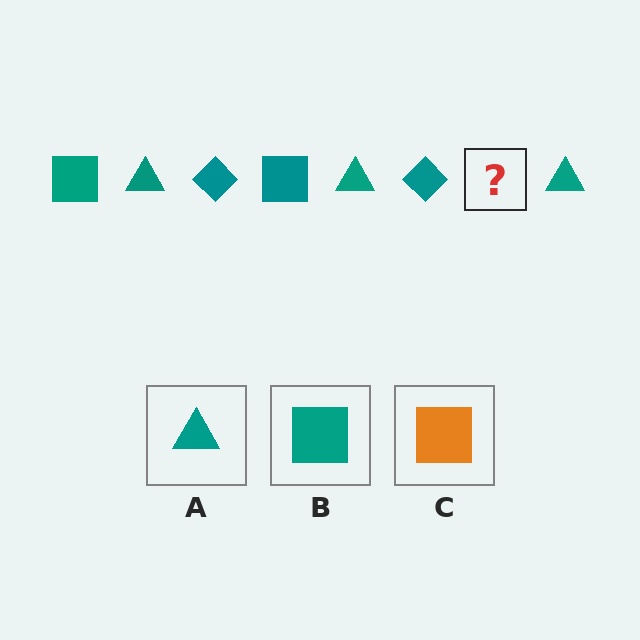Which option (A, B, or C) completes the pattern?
B.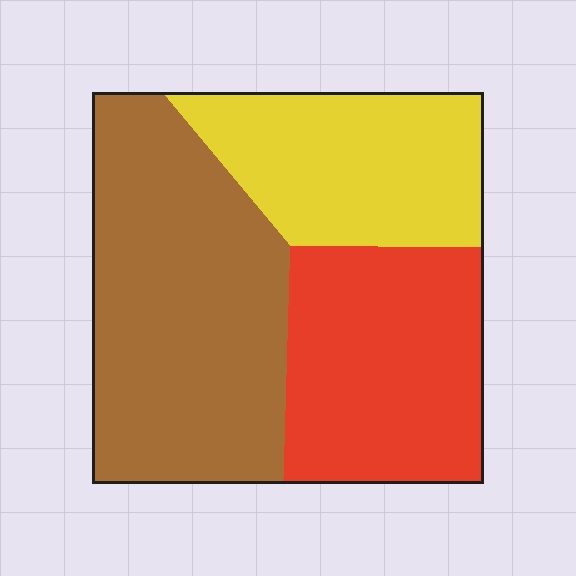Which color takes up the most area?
Brown, at roughly 45%.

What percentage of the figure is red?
Red takes up about one third (1/3) of the figure.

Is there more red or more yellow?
Red.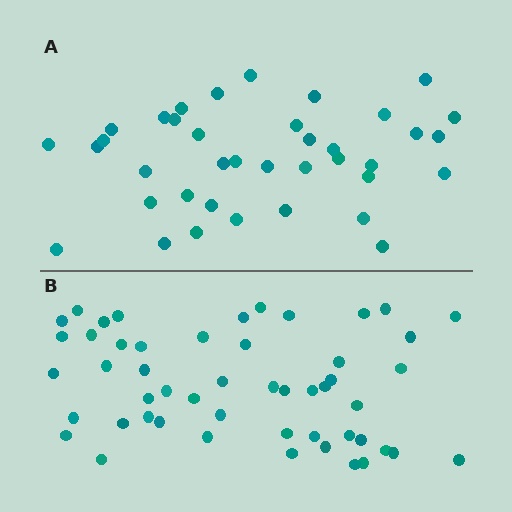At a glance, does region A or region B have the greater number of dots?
Region B (the bottom region) has more dots.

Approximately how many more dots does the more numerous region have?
Region B has approximately 15 more dots than region A.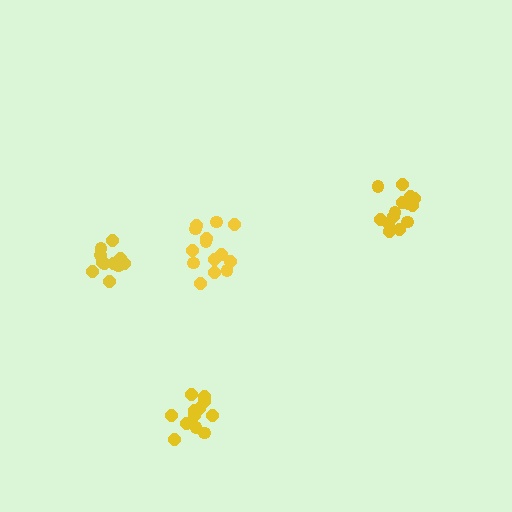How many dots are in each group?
Group 1: 14 dots, Group 2: 11 dots, Group 3: 14 dots, Group 4: 13 dots (52 total).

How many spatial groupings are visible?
There are 4 spatial groupings.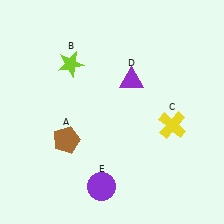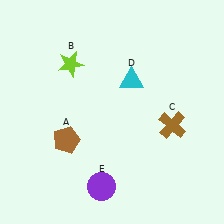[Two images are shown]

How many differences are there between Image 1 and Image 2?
There are 2 differences between the two images.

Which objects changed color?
C changed from yellow to brown. D changed from purple to cyan.